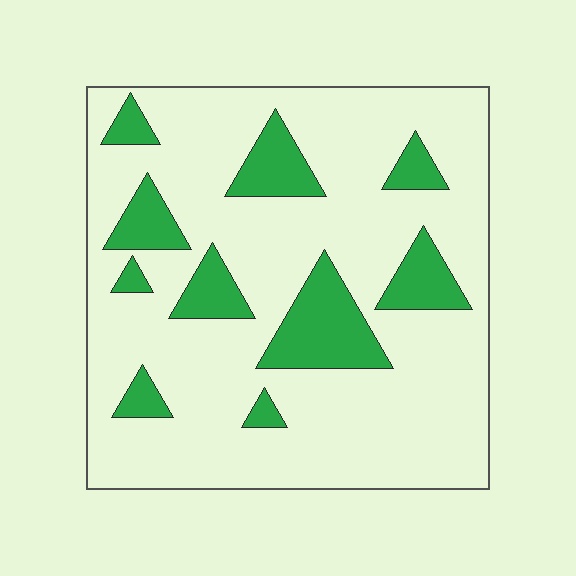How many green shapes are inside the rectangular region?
10.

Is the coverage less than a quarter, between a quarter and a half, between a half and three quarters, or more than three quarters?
Less than a quarter.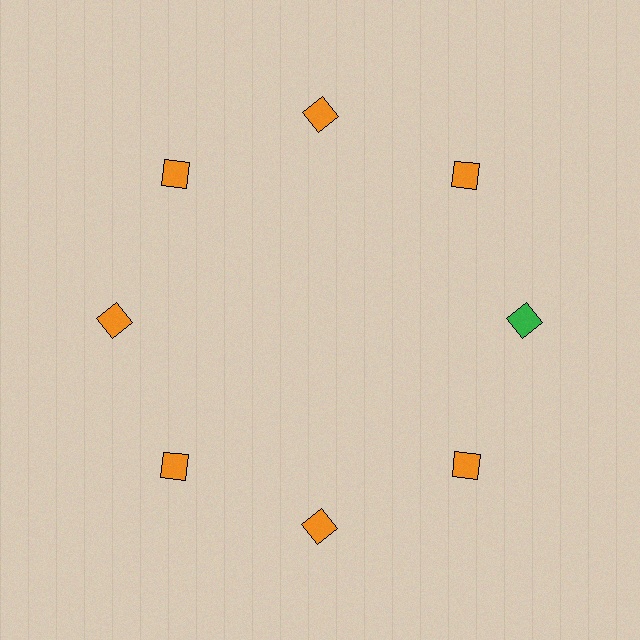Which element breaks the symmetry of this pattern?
The green square at roughly the 3 o'clock position breaks the symmetry. All other shapes are orange squares.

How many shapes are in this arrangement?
There are 8 shapes arranged in a ring pattern.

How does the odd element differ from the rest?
It has a different color: green instead of orange.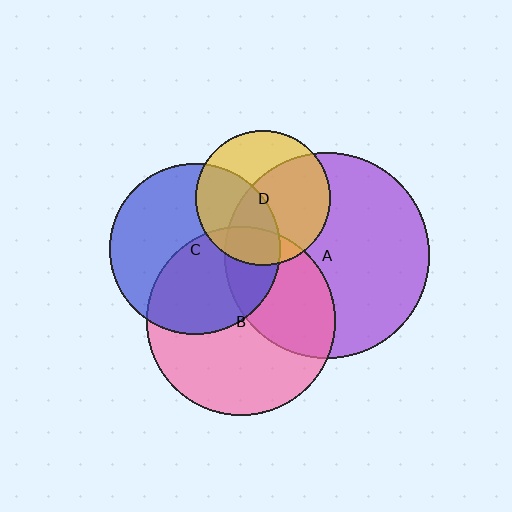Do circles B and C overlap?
Yes.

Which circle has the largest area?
Circle A (purple).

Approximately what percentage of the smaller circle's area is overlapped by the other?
Approximately 45%.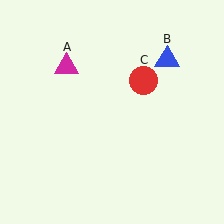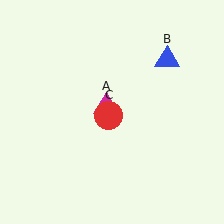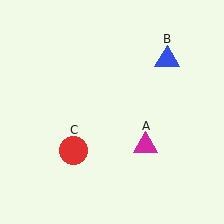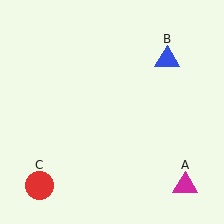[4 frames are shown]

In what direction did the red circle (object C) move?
The red circle (object C) moved down and to the left.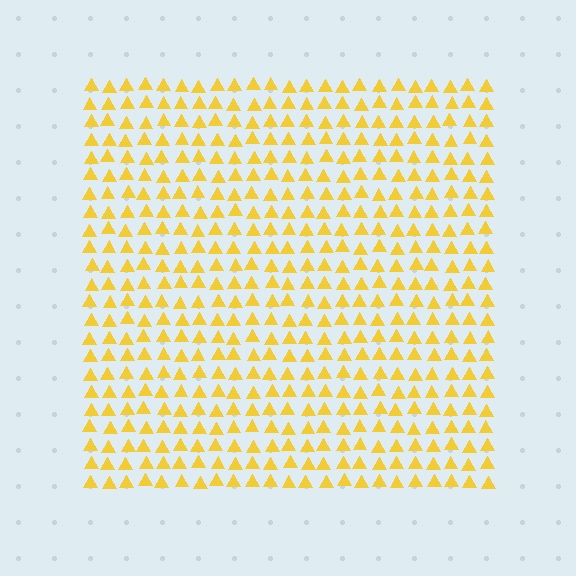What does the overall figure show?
The overall figure shows a square.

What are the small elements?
The small elements are triangles.